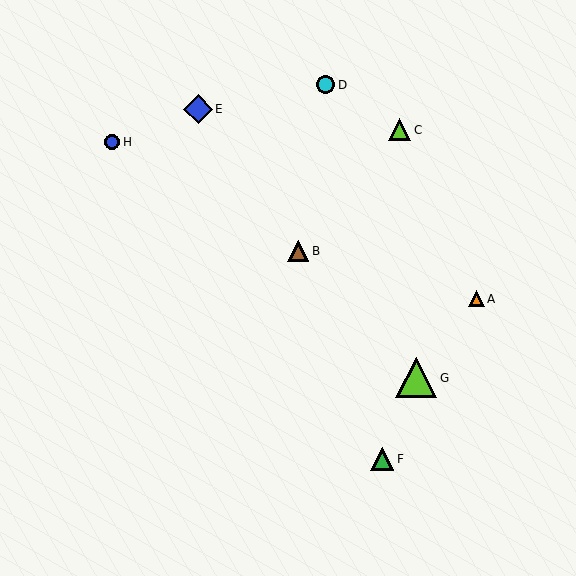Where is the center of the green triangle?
The center of the green triangle is at (382, 459).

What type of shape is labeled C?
Shape C is a lime triangle.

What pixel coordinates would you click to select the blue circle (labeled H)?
Click at (112, 142) to select the blue circle H.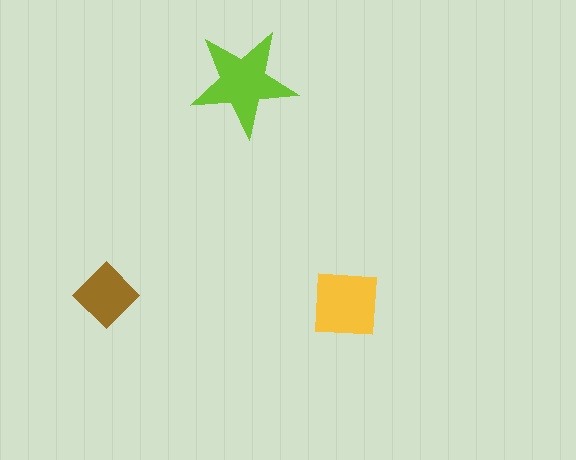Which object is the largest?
The lime star.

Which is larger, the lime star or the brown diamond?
The lime star.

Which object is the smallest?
The brown diamond.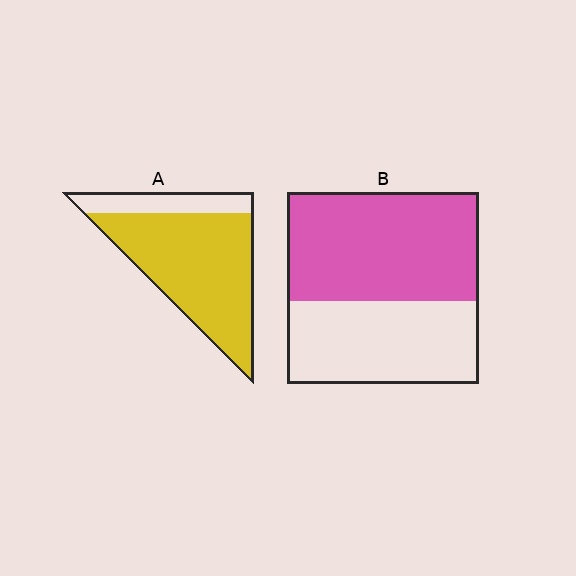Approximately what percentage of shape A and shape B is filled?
A is approximately 80% and B is approximately 55%.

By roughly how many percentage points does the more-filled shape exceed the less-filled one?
By roughly 25 percentage points (A over B).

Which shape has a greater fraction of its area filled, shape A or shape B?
Shape A.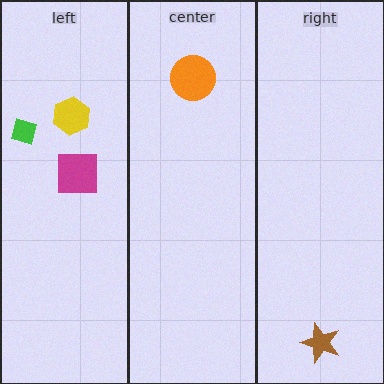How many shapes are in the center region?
1.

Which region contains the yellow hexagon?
The left region.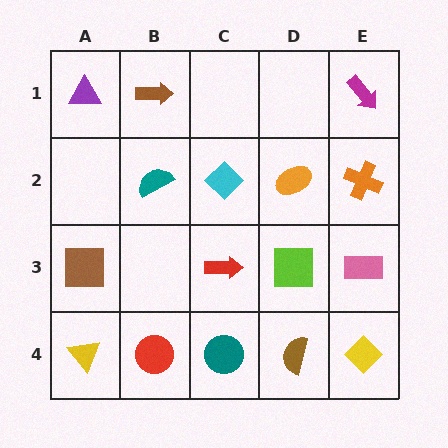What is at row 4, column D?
A brown semicircle.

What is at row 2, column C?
A cyan diamond.